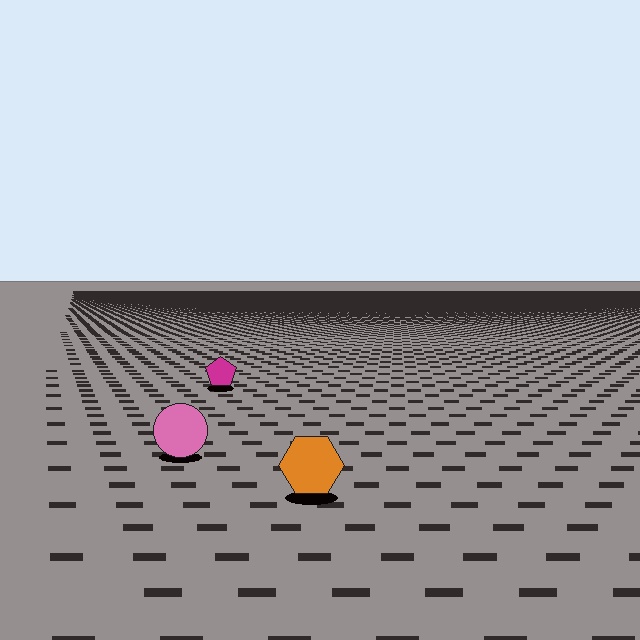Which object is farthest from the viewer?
The magenta pentagon is farthest from the viewer. It appears smaller and the ground texture around it is denser.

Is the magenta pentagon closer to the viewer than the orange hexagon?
No. The orange hexagon is closer — you can tell from the texture gradient: the ground texture is coarser near it.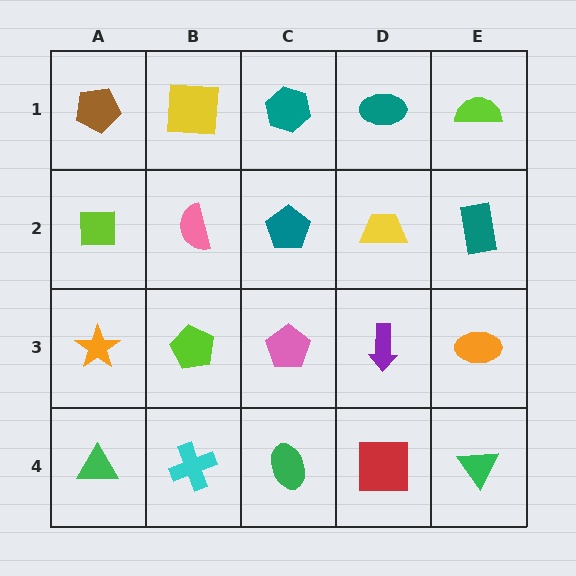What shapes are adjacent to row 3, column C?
A teal pentagon (row 2, column C), a green ellipse (row 4, column C), a lime pentagon (row 3, column B), a purple arrow (row 3, column D).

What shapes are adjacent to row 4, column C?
A pink pentagon (row 3, column C), a cyan cross (row 4, column B), a red square (row 4, column D).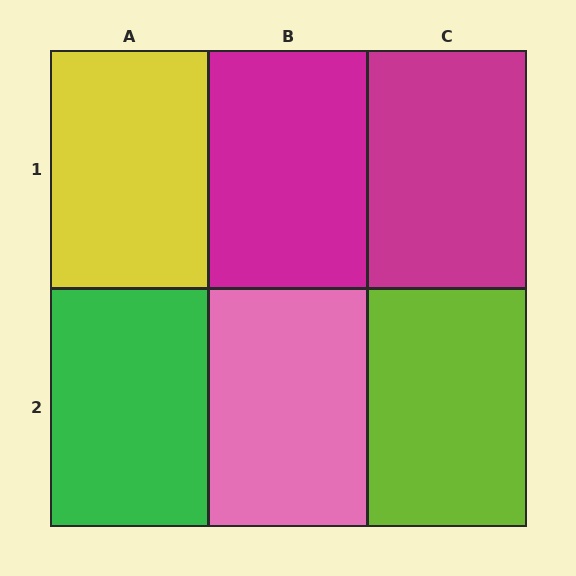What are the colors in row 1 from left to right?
Yellow, magenta, magenta.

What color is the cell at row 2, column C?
Lime.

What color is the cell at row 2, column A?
Green.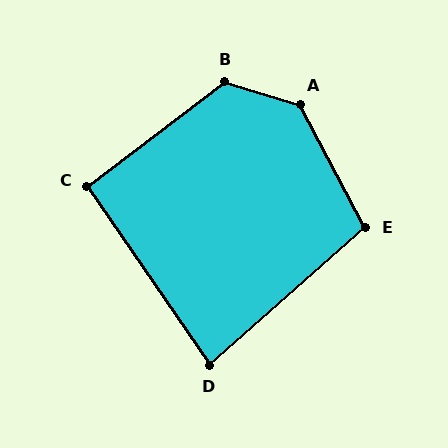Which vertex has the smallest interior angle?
D, at approximately 83 degrees.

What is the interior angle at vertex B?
Approximately 126 degrees (obtuse).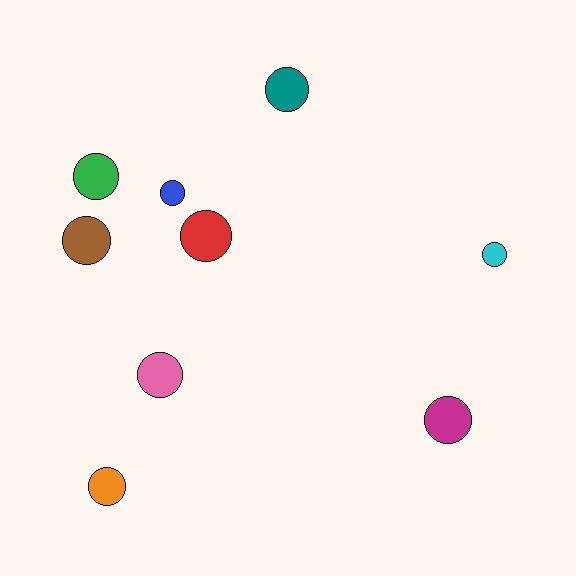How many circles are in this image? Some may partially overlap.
There are 9 circles.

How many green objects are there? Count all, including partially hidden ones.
There is 1 green object.